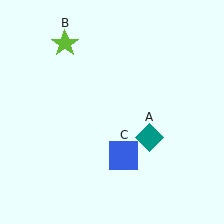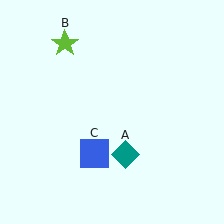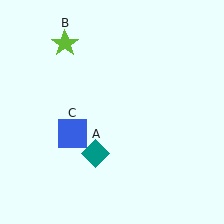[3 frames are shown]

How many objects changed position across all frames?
2 objects changed position: teal diamond (object A), blue square (object C).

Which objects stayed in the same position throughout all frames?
Lime star (object B) remained stationary.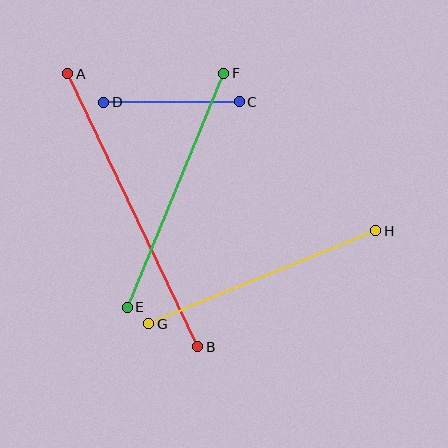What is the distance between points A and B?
The distance is approximately 302 pixels.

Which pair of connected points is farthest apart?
Points A and B are farthest apart.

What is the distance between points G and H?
The distance is approximately 245 pixels.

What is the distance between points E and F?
The distance is approximately 253 pixels.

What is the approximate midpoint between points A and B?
The midpoint is at approximately (133, 210) pixels.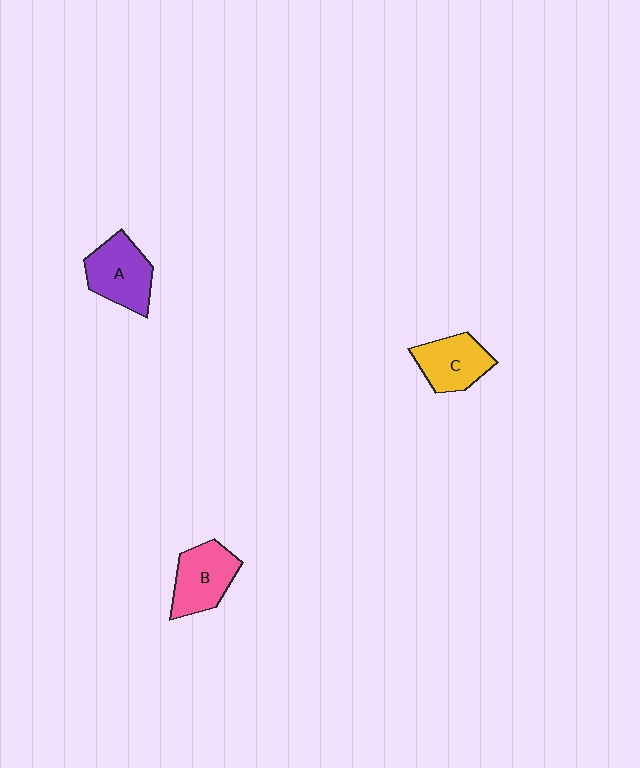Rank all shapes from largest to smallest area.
From largest to smallest: A (purple), B (pink), C (yellow).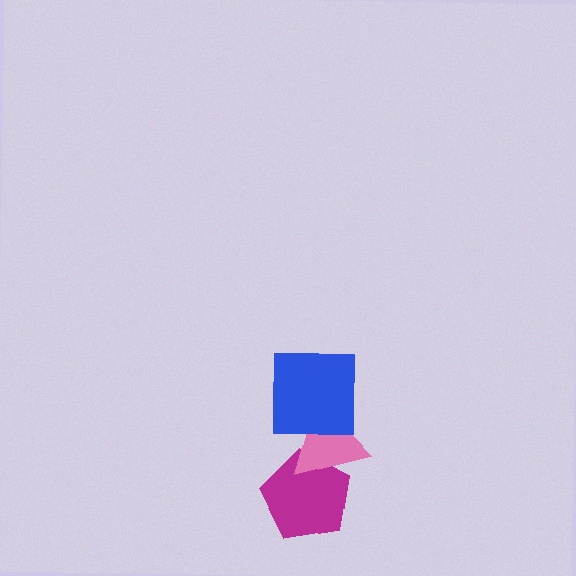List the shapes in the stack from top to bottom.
From top to bottom: the blue square, the pink triangle, the magenta pentagon.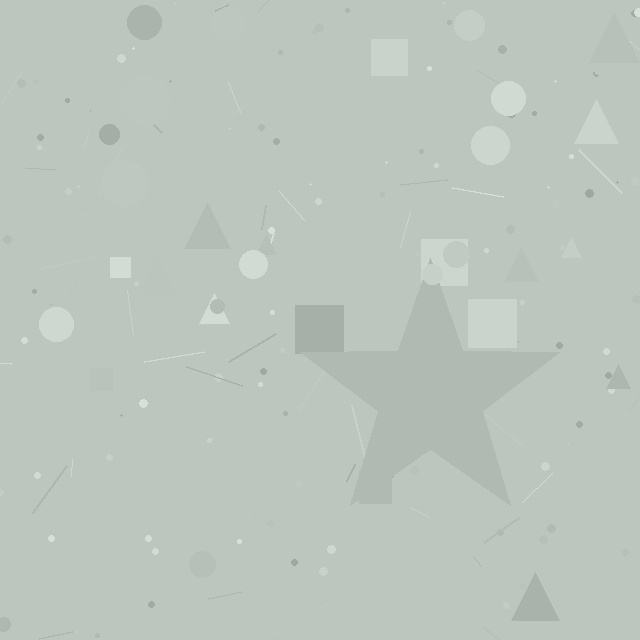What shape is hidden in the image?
A star is hidden in the image.